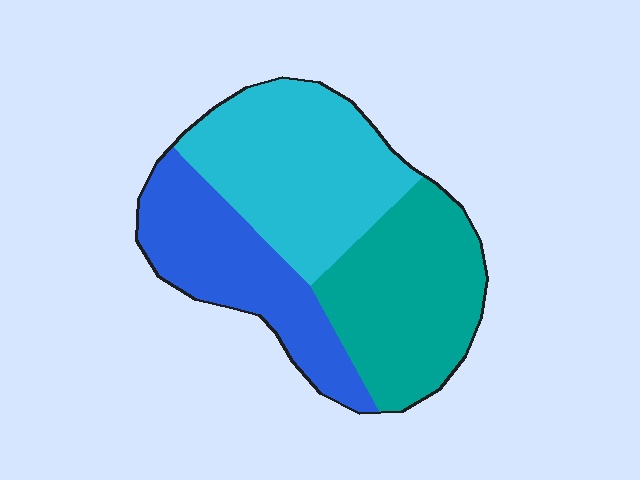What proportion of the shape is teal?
Teal takes up about one third (1/3) of the shape.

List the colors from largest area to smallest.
From largest to smallest: cyan, teal, blue.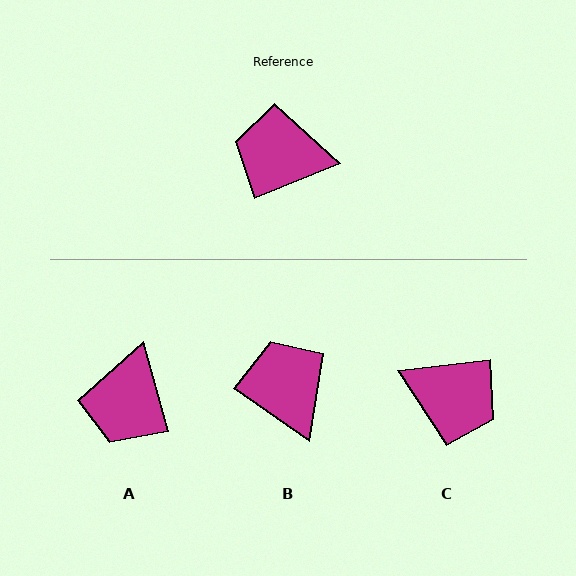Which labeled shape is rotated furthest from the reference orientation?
C, about 165 degrees away.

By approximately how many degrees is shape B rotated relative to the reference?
Approximately 57 degrees clockwise.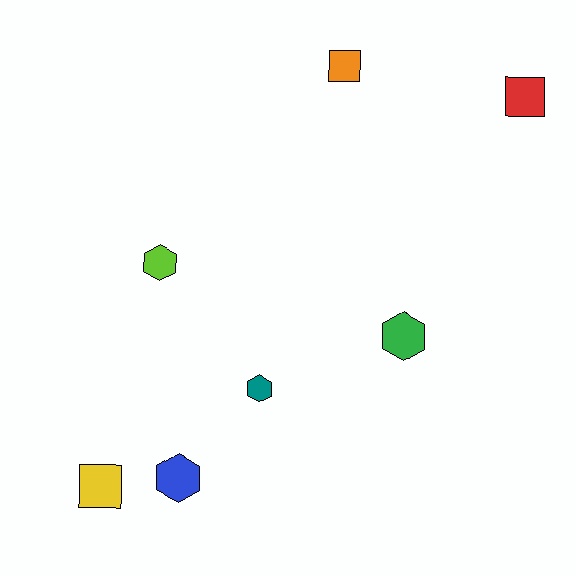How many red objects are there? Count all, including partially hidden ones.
There is 1 red object.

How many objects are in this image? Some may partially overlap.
There are 7 objects.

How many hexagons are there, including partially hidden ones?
There are 4 hexagons.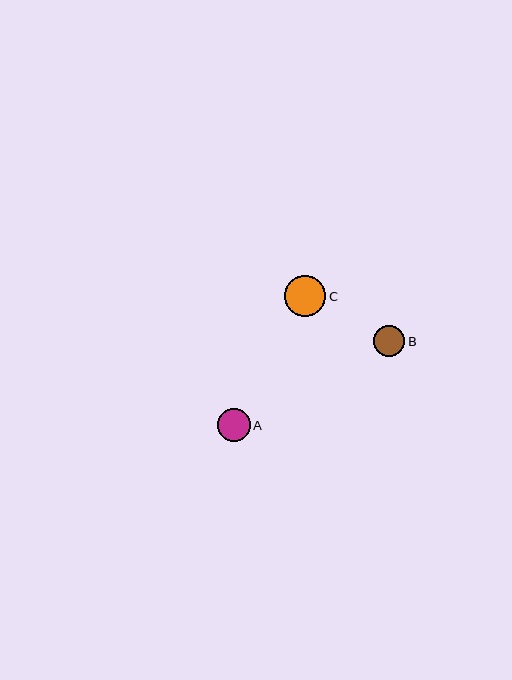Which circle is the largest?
Circle C is the largest with a size of approximately 42 pixels.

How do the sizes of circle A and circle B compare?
Circle A and circle B are approximately the same size.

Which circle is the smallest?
Circle B is the smallest with a size of approximately 31 pixels.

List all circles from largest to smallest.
From largest to smallest: C, A, B.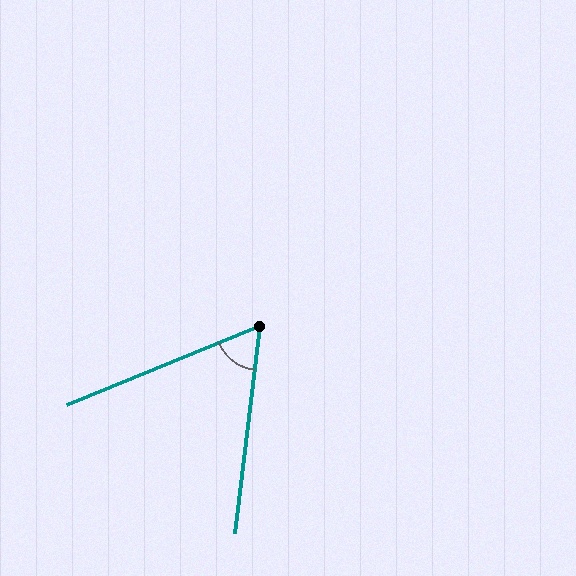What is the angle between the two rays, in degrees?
Approximately 61 degrees.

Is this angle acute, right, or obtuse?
It is acute.